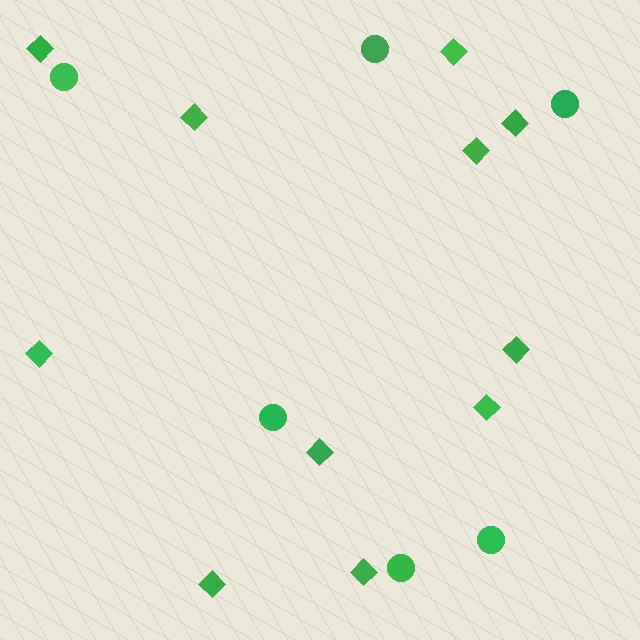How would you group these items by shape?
There are 2 groups: one group of circles (6) and one group of diamonds (11).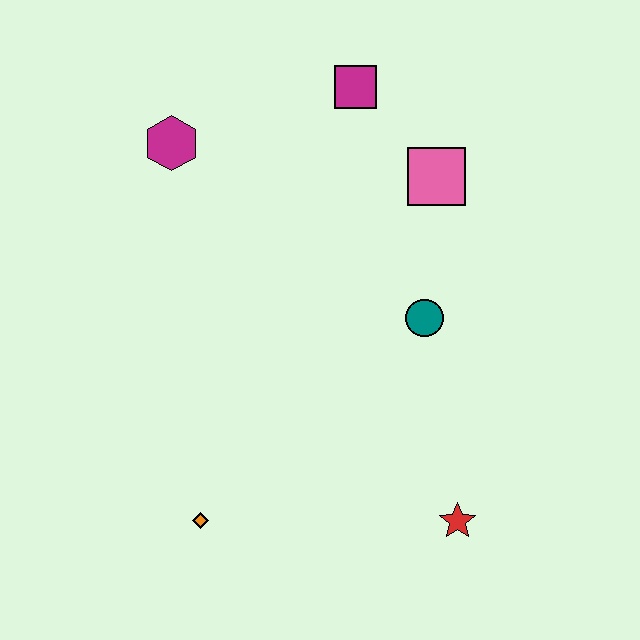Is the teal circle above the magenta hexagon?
No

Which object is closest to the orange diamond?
The red star is closest to the orange diamond.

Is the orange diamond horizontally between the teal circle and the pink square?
No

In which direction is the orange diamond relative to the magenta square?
The orange diamond is below the magenta square.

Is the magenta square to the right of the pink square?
No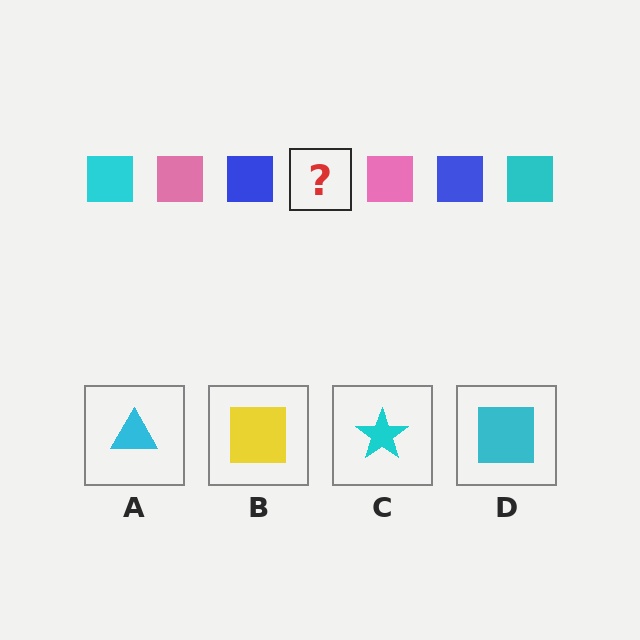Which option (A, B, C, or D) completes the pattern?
D.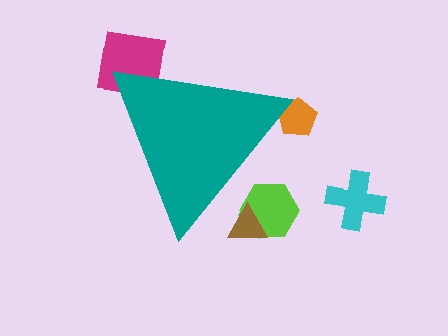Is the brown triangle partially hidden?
Yes, the brown triangle is partially hidden behind the teal triangle.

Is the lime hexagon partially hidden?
Yes, the lime hexagon is partially hidden behind the teal triangle.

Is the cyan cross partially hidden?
No, the cyan cross is fully visible.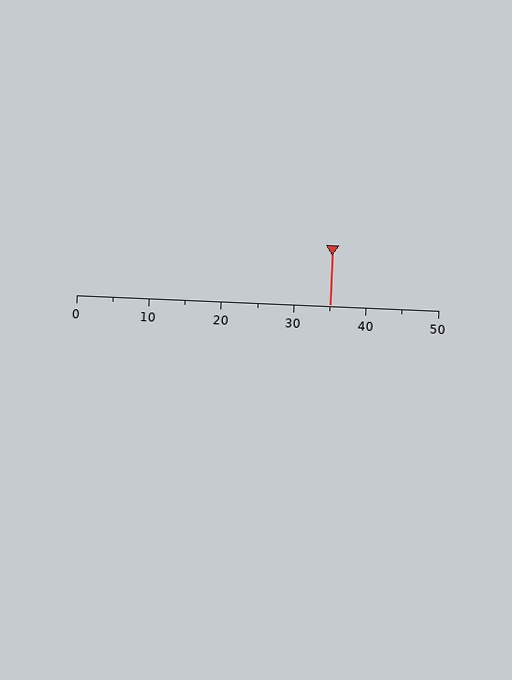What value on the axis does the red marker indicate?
The marker indicates approximately 35.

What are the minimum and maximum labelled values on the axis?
The axis runs from 0 to 50.